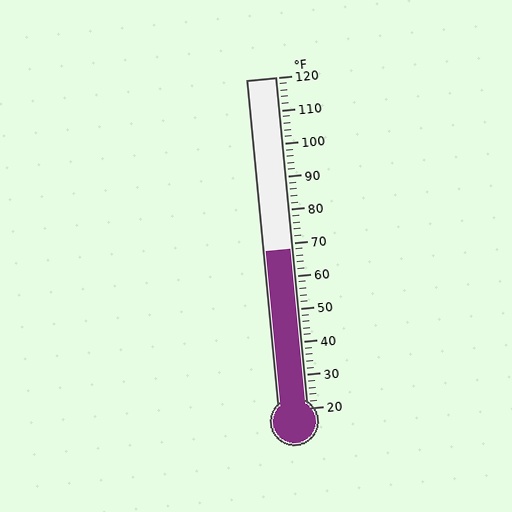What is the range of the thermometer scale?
The thermometer scale ranges from 20°F to 120°F.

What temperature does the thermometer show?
The thermometer shows approximately 68°F.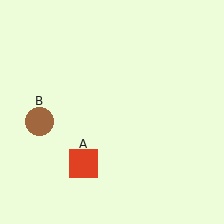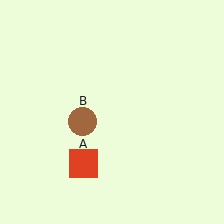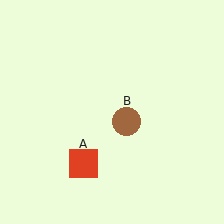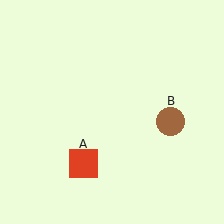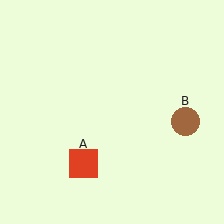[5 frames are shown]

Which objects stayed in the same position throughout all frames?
Red square (object A) remained stationary.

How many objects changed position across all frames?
1 object changed position: brown circle (object B).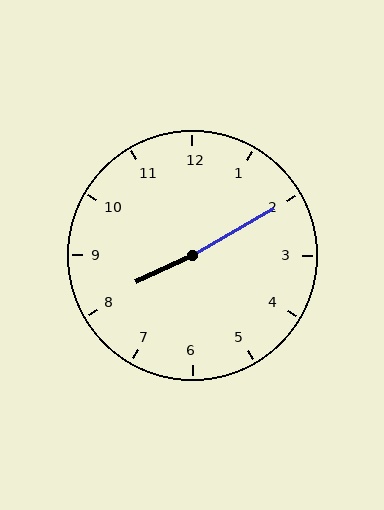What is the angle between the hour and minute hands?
Approximately 175 degrees.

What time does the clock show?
8:10.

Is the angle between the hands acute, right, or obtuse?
It is obtuse.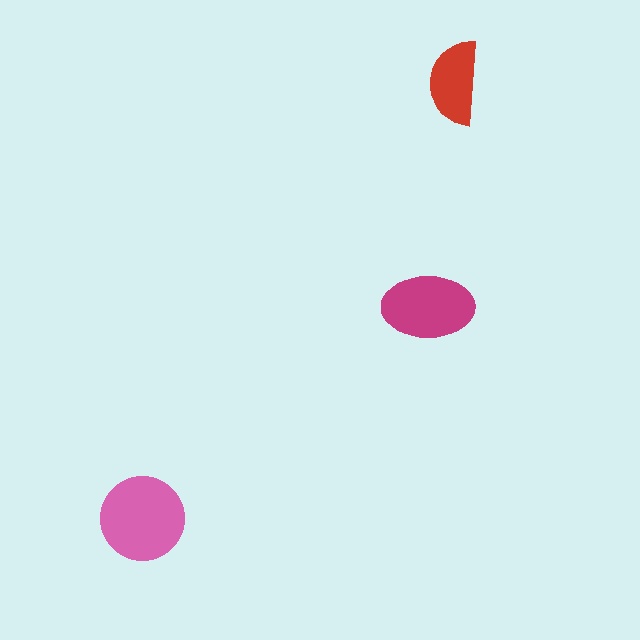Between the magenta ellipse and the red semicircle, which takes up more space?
The magenta ellipse.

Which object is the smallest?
The red semicircle.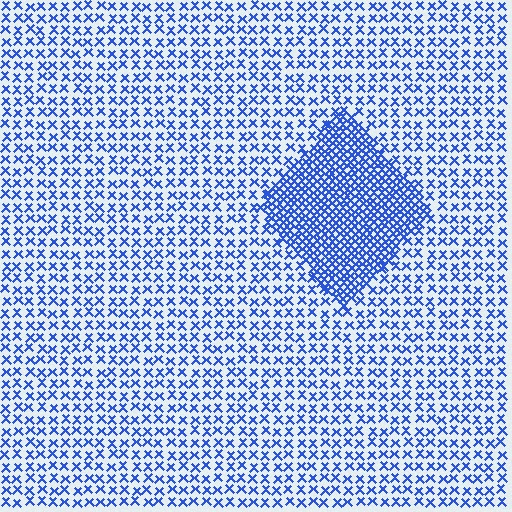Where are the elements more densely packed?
The elements are more densely packed inside the diamond boundary.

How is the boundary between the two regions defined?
The boundary is defined by a change in element density (approximately 2.4x ratio). All elements are the same color, size, and shape.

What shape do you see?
I see a diamond.